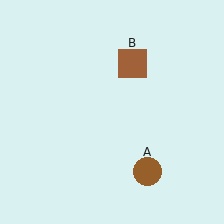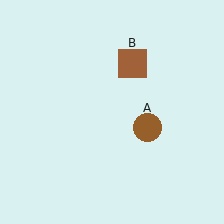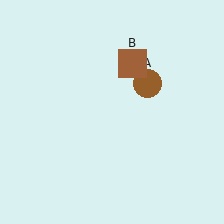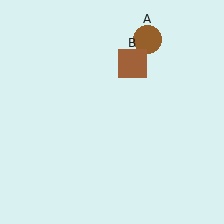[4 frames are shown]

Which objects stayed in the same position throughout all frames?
Brown square (object B) remained stationary.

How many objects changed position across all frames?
1 object changed position: brown circle (object A).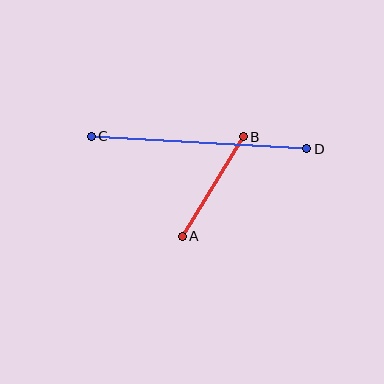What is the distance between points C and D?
The distance is approximately 216 pixels.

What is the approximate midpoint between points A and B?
The midpoint is at approximately (213, 186) pixels.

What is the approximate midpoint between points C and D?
The midpoint is at approximately (199, 143) pixels.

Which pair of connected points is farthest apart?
Points C and D are farthest apart.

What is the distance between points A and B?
The distance is approximately 117 pixels.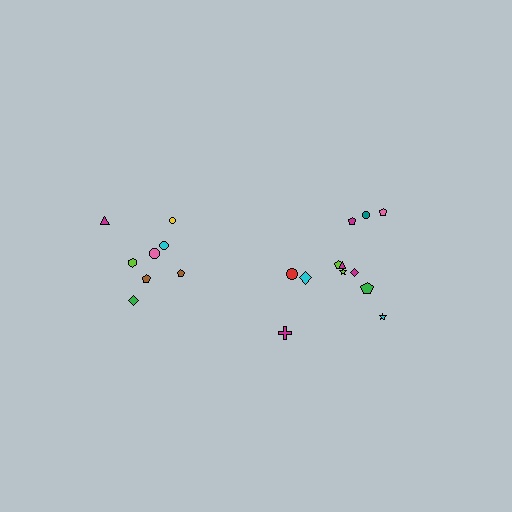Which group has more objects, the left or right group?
The right group.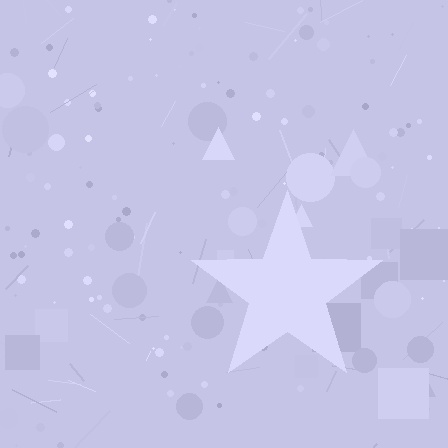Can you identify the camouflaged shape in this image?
The camouflaged shape is a star.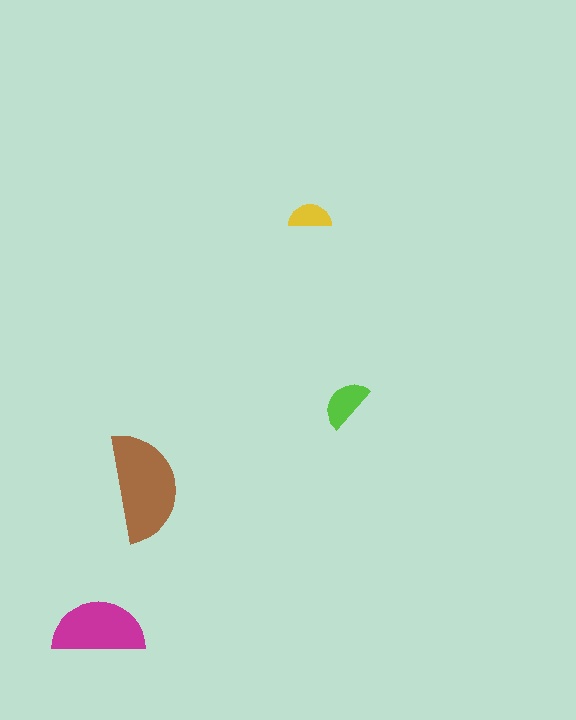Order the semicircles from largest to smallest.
the brown one, the magenta one, the lime one, the yellow one.